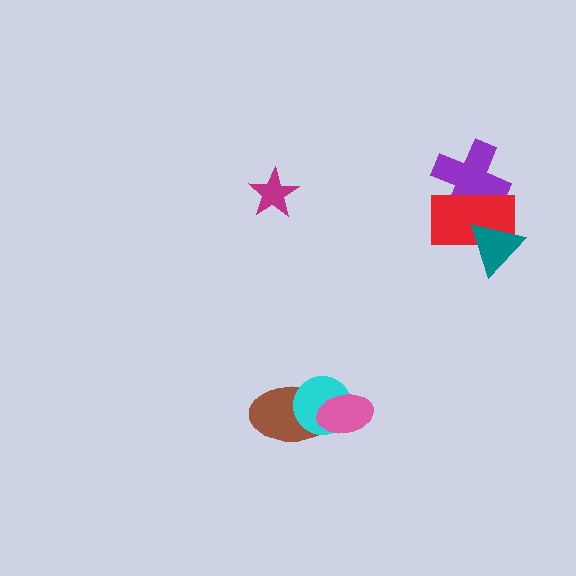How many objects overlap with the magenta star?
0 objects overlap with the magenta star.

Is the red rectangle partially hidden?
Yes, it is partially covered by another shape.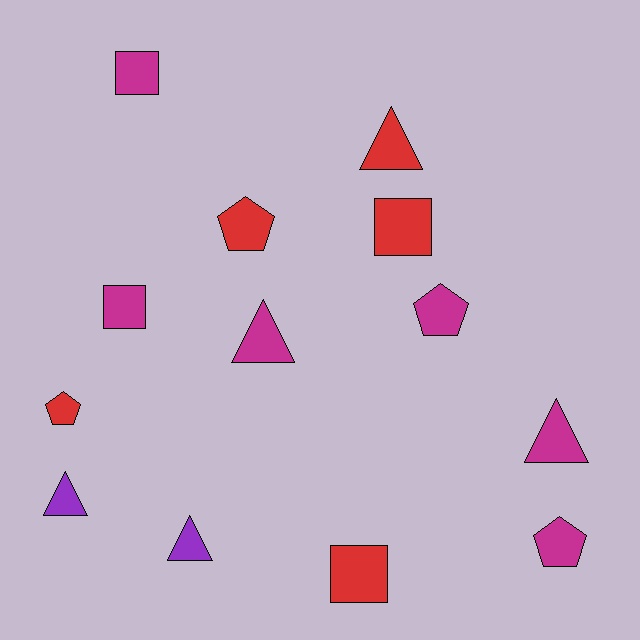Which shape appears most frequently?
Triangle, with 5 objects.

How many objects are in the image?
There are 13 objects.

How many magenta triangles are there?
There are 2 magenta triangles.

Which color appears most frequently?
Magenta, with 6 objects.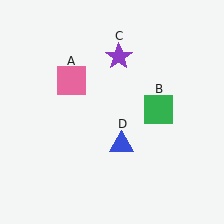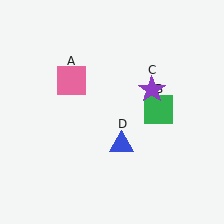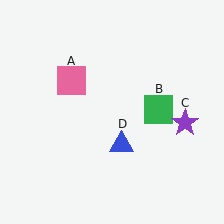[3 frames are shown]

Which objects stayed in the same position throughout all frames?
Pink square (object A) and green square (object B) and blue triangle (object D) remained stationary.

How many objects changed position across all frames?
1 object changed position: purple star (object C).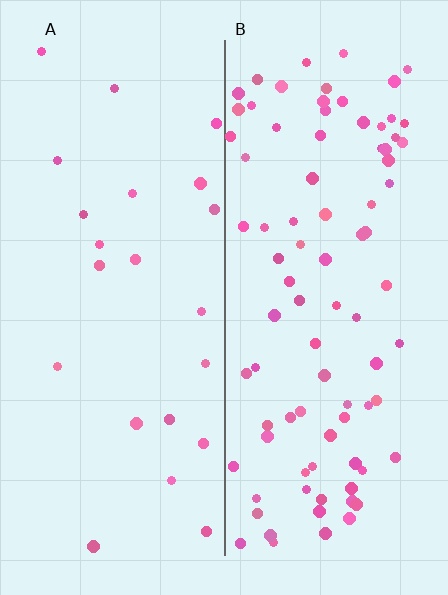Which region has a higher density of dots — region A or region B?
B (the right).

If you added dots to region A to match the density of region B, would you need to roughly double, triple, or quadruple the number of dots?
Approximately quadruple.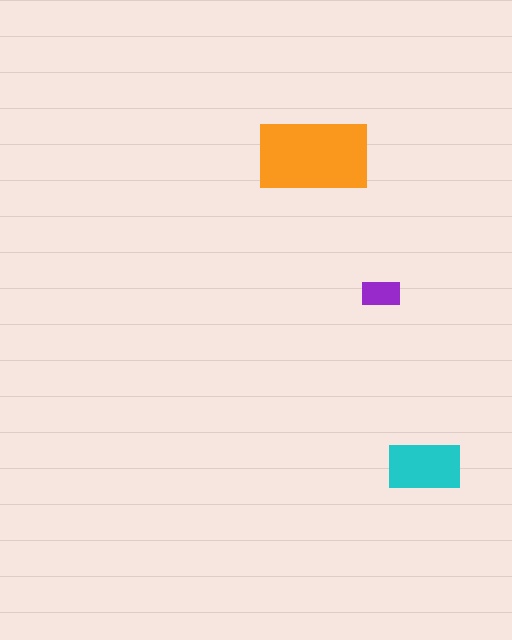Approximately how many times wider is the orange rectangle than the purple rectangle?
About 3 times wider.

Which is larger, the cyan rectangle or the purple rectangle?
The cyan one.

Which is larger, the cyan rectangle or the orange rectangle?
The orange one.